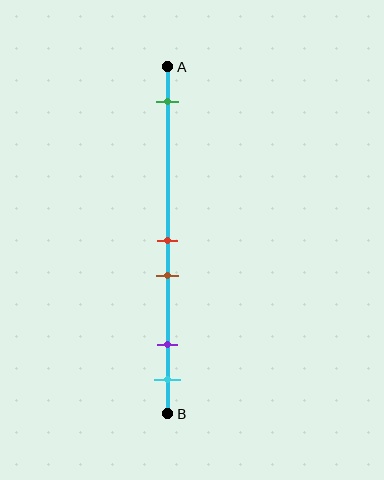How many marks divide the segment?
There are 5 marks dividing the segment.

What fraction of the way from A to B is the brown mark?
The brown mark is approximately 60% (0.6) of the way from A to B.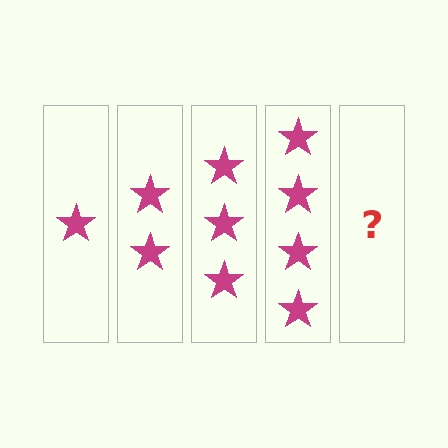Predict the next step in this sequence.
The next step is 5 stars.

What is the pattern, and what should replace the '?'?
The pattern is that each step adds one more star. The '?' should be 5 stars.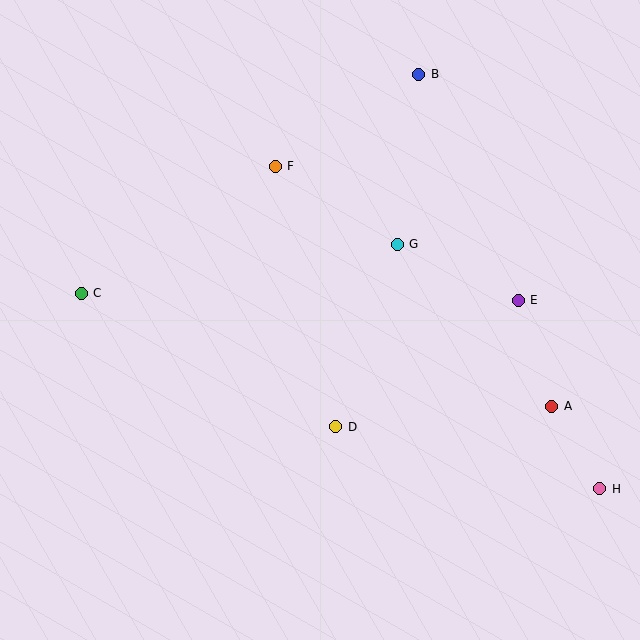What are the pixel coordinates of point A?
Point A is at (552, 406).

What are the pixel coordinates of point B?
Point B is at (419, 74).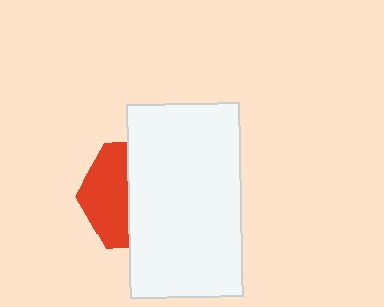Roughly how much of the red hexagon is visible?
A small part of it is visible (roughly 42%).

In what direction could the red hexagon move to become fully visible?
The red hexagon could move left. That would shift it out from behind the white rectangle entirely.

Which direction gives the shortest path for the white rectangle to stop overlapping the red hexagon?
Moving right gives the shortest separation.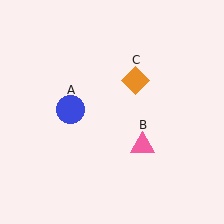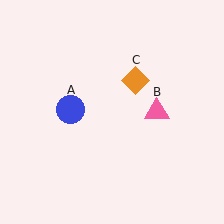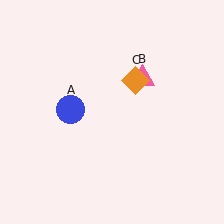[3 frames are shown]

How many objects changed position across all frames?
1 object changed position: pink triangle (object B).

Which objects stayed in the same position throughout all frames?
Blue circle (object A) and orange diamond (object C) remained stationary.